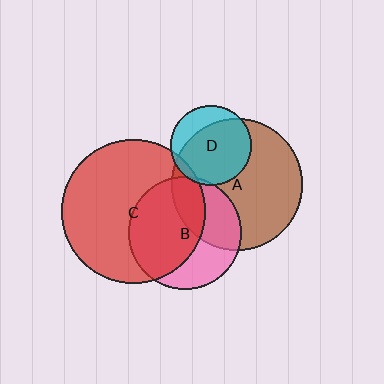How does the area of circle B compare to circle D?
Approximately 2.0 times.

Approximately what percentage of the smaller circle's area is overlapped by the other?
Approximately 5%.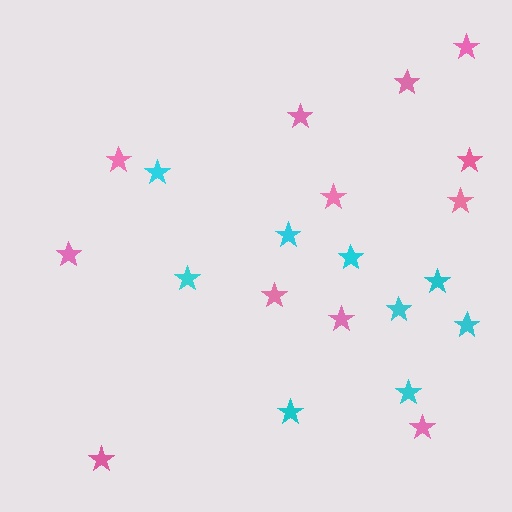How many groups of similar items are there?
There are 2 groups: one group of cyan stars (9) and one group of pink stars (12).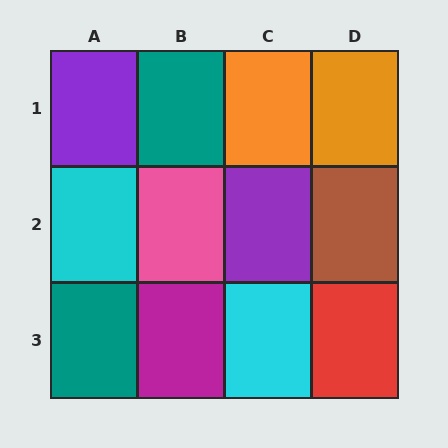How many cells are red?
1 cell is red.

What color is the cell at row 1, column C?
Orange.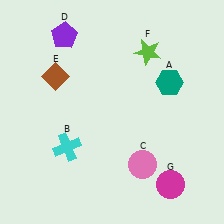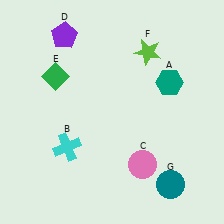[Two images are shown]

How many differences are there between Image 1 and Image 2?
There are 2 differences between the two images.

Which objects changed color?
E changed from brown to green. G changed from magenta to teal.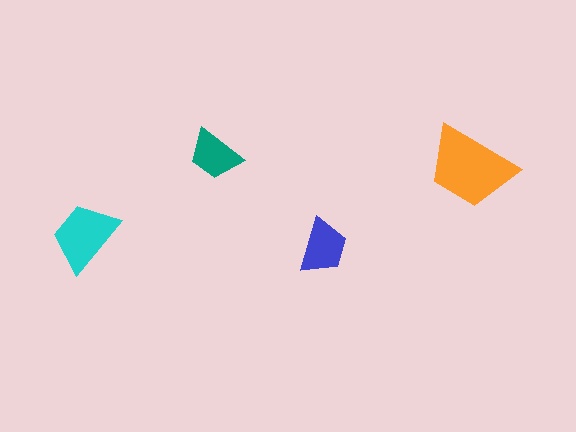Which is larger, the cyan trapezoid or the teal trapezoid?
The cyan one.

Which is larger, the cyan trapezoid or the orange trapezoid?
The orange one.